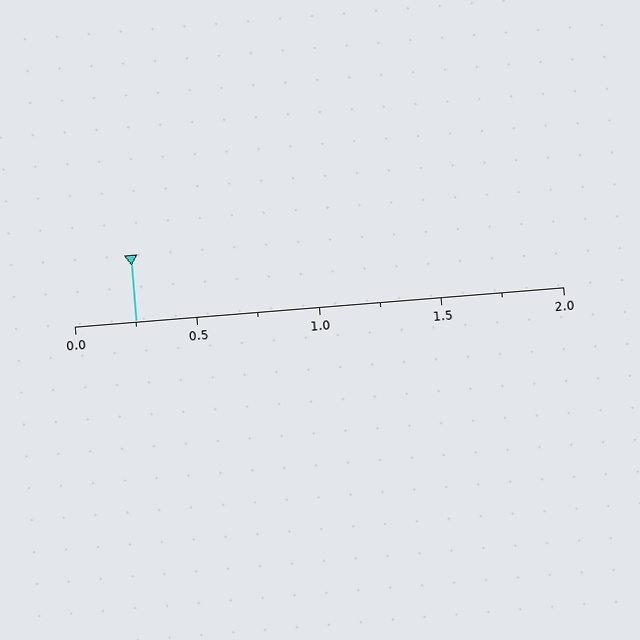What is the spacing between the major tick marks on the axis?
The major ticks are spaced 0.5 apart.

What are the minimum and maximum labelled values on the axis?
The axis runs from 0.0 to 2.0.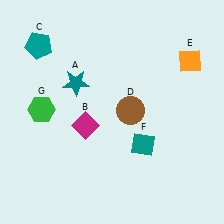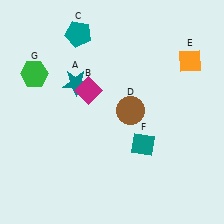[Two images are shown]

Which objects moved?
The objects that moved are: the magenta diamond (B), the teal pentagon (C), the green hexagon (G).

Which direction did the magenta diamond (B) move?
The magenta diamond (B) moved up.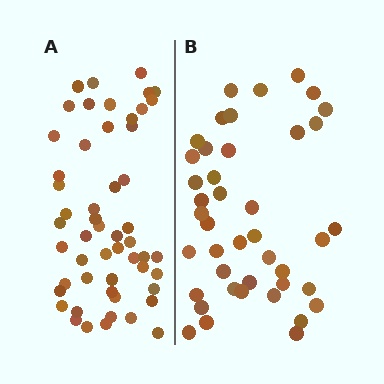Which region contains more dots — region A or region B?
Region A (the left region) has more dots.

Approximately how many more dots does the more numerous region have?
Region A has roughly 12 or so more dots than region B.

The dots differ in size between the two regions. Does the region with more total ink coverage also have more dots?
No. Region B has more total ink coverage because its dots are larger, but region A actually contains more individual dots. Total area can be misleading — the number of items is what matters here.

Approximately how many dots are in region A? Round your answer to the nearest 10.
About 50 dots. (The exact count is 53, which rounds to 50.)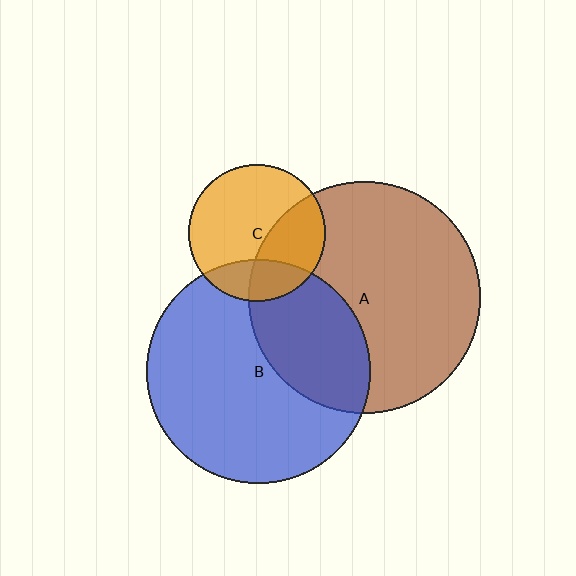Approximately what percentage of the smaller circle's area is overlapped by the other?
Approximately 35%.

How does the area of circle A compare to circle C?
Approximately 2.9 times.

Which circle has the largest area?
Circle A (brown).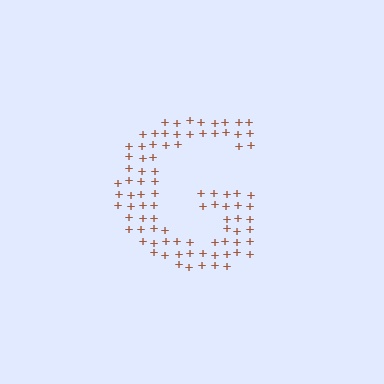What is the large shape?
The large shape is the letter G.